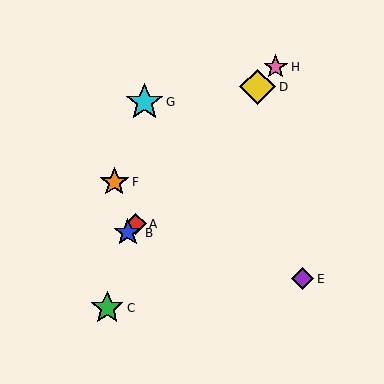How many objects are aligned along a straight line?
4 objects (A, B, D, H) are aligned along a straight line.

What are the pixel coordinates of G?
Object G is at (144, 102).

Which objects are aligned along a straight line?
Objects A, B, D, H are aligned along a straight line.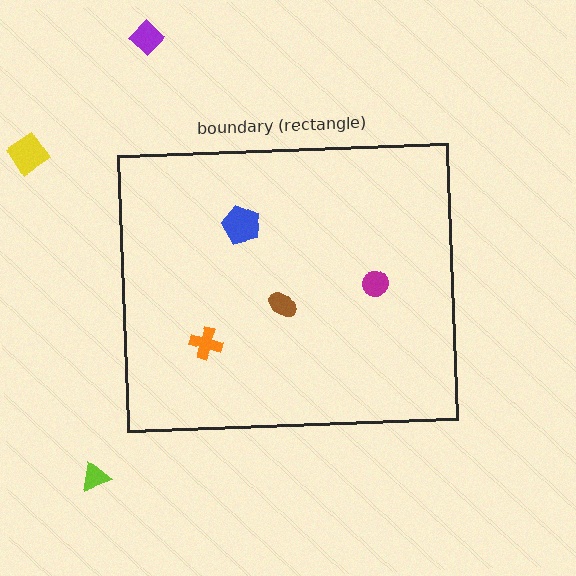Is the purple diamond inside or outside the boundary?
Outside.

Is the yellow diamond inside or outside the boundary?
Outside.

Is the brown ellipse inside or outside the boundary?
Inside.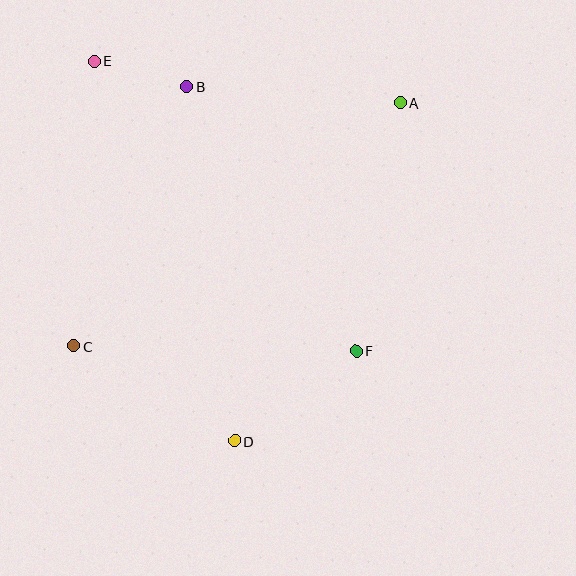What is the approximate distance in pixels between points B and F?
The distance between B and F is approximately 314 pixels.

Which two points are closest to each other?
Points B and E are closest to each other.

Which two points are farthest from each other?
Points A and C are farthest from each other.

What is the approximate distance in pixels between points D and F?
The distance between D and F is approximately 151 pixels.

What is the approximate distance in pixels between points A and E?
The distance between A and E is approximately 308 pixels.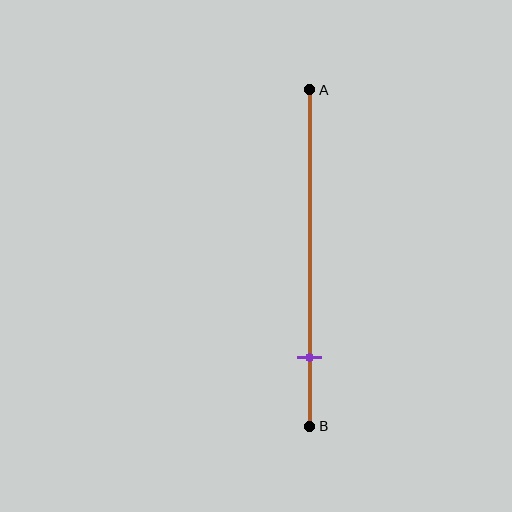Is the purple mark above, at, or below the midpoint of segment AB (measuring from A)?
The purple mark is below the midpoint of segment AB.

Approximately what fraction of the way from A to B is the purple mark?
The purple mark is approximately 80% of the way from A to B.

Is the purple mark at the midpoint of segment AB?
No, the mark is at about 80% from A, not at the 50% midpoint.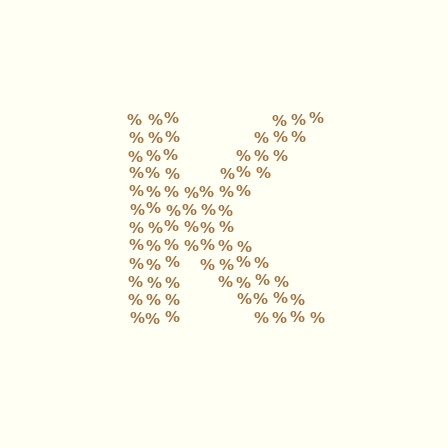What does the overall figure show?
The overall figure shows the letter K.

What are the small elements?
The small elements are percent signs.